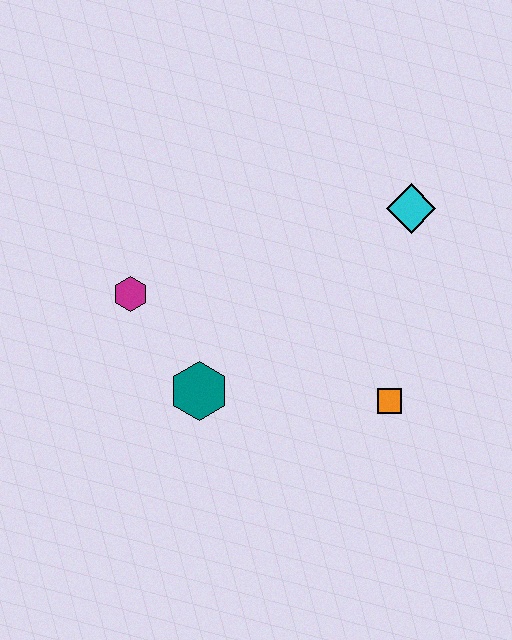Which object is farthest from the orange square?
The magenta hexagon is farthest from the orange square.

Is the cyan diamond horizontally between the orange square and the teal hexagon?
No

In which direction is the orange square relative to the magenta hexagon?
The orange square is to the right of the magenta hexagon.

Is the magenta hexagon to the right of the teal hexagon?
No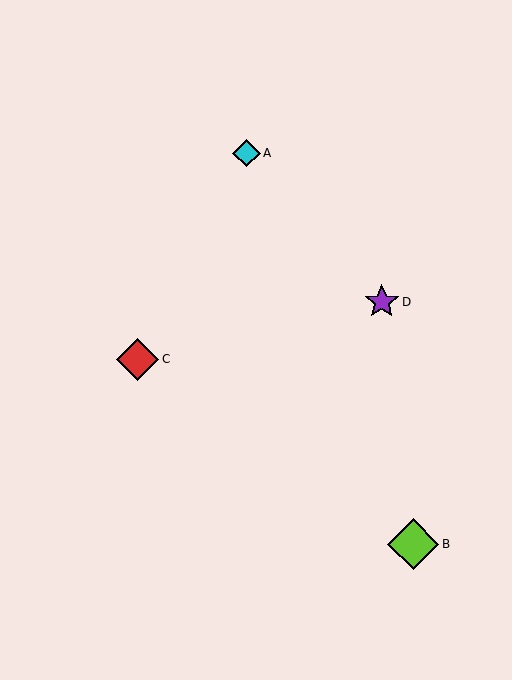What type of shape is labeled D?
Shape D is a purple star.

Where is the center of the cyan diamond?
The center of the cyan diamond is at (247, 153).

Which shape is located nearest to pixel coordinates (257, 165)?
The cyan diamond (labeled A) at (247, 153) is nearest to that location.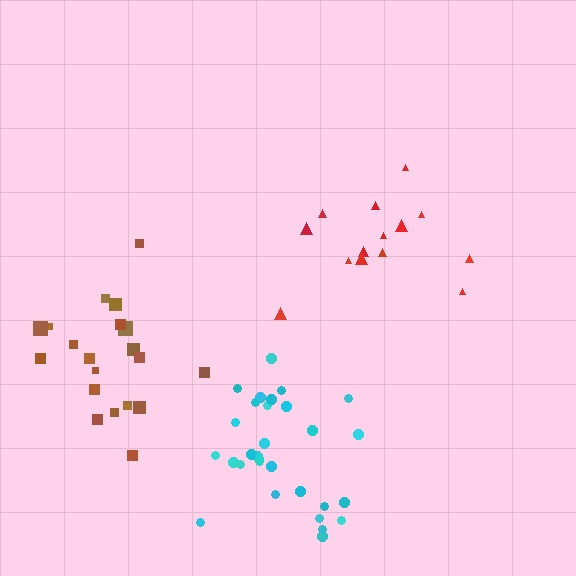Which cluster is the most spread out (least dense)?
Red.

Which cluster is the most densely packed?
Cyan.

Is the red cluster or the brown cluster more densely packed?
Brown.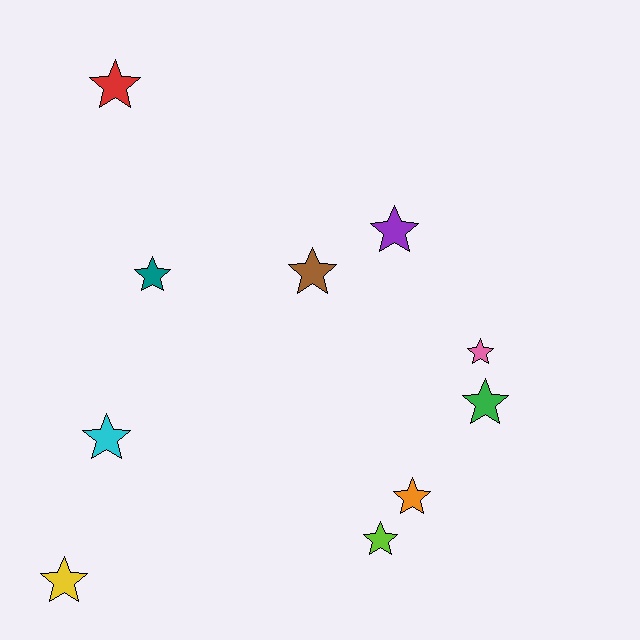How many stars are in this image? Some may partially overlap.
There are 10 stars.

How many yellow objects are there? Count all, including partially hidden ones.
There is 1 yellow object.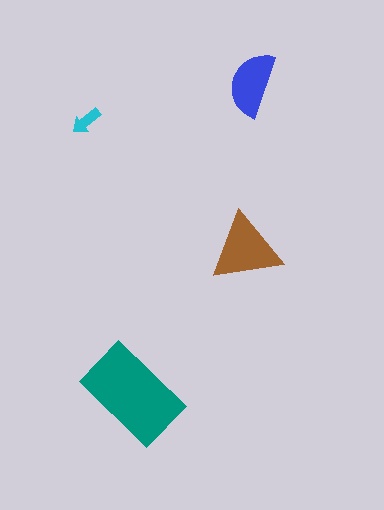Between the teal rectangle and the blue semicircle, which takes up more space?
The teal rectangle.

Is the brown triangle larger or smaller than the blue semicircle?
Larger.